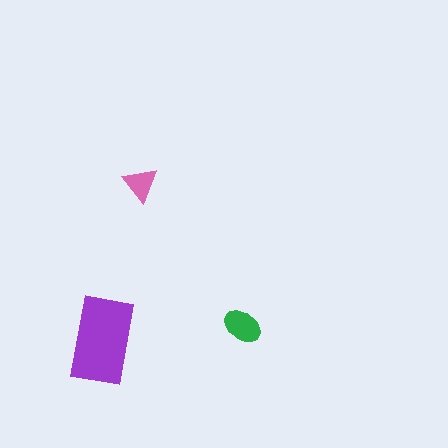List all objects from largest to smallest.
The purple rectangle, the green ellipse, the pink triangle.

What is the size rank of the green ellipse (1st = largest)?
2nd.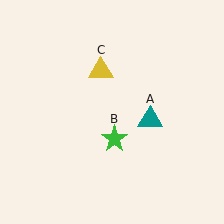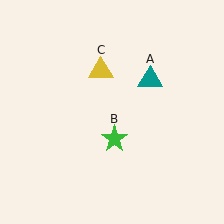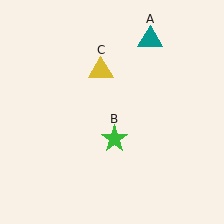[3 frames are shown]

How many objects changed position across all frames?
1 object changed position: teal triangle (object A).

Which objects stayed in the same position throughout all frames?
Green star (object B) and yellow triangle (object C) remained stationary.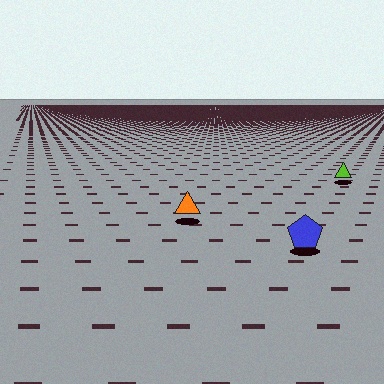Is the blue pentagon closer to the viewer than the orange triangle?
Yes. The blue pentagon is closer — you can tell from the texture gradient: the ground texture is coarser near it.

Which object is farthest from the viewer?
The lime triangle is farthest from the viewer. It appears smaller and the ground texture around it is denser.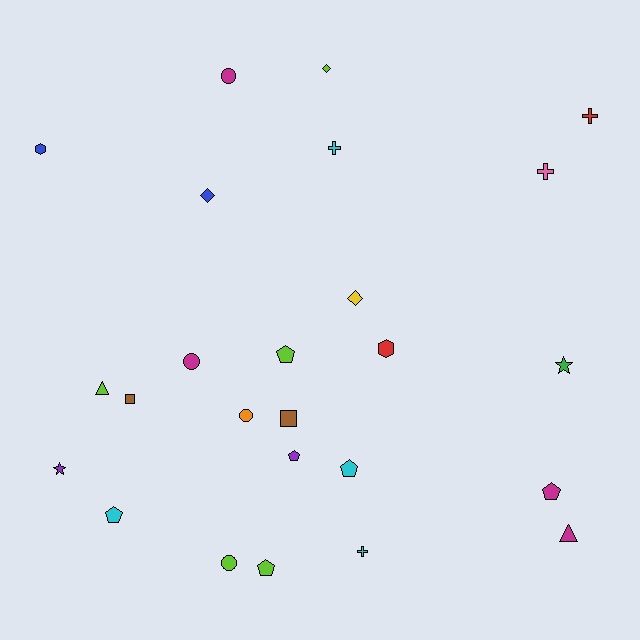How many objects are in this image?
There are 25 objects.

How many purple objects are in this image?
There are 2 purple objects.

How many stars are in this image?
There are 2 stars.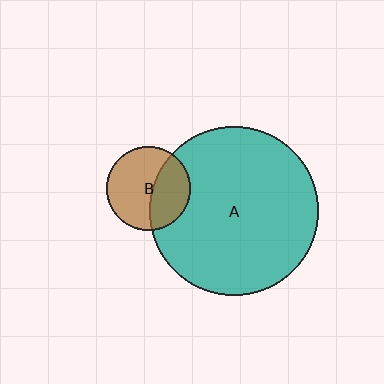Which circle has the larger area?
Circle A (teal).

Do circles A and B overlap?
Yes.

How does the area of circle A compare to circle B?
Approximately 4.0 times.